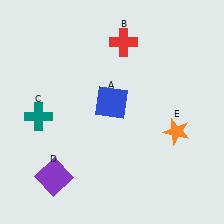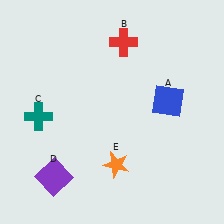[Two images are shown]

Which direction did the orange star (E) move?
The orange star (E) moved left.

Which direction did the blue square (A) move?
The blue square (A) moved right.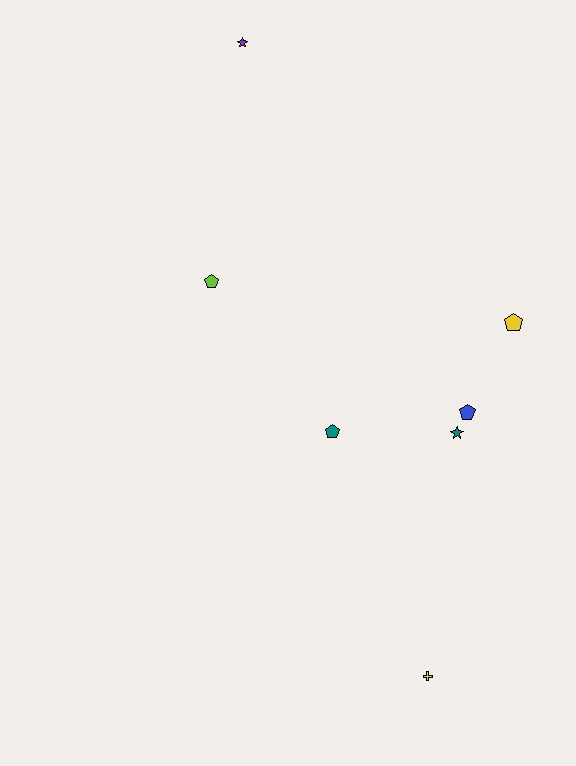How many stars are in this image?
There are 2 stars.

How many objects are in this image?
There are 7 objects.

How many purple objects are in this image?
There is 1 purple object.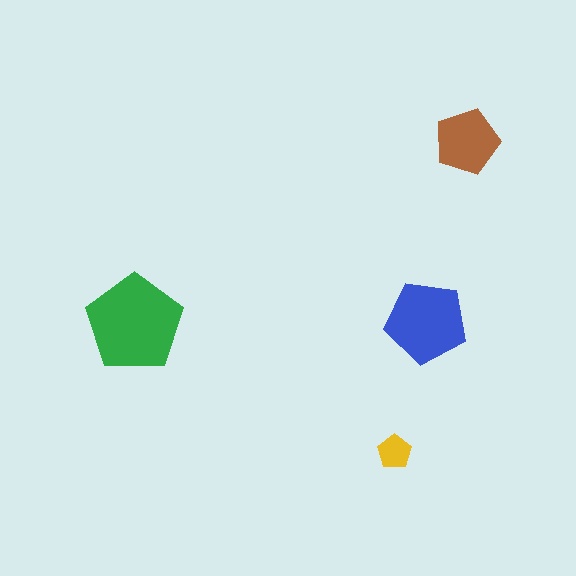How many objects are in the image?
There are 4 objects in the image.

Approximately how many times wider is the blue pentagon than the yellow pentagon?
About 2.5 times wider.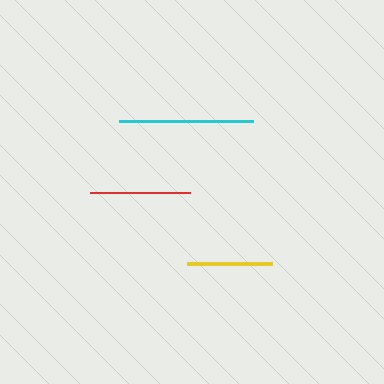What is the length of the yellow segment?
The yellow segment is approximately 86 pixels long.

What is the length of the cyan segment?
The cyan segment is approximately 135 pixels long.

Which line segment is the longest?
The cyan line is the longest at approximately 135 pixels.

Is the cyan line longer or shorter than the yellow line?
The cyan line is longer than the yellow line.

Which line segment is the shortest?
The yellow line is the shortest at approximately 86 pixels.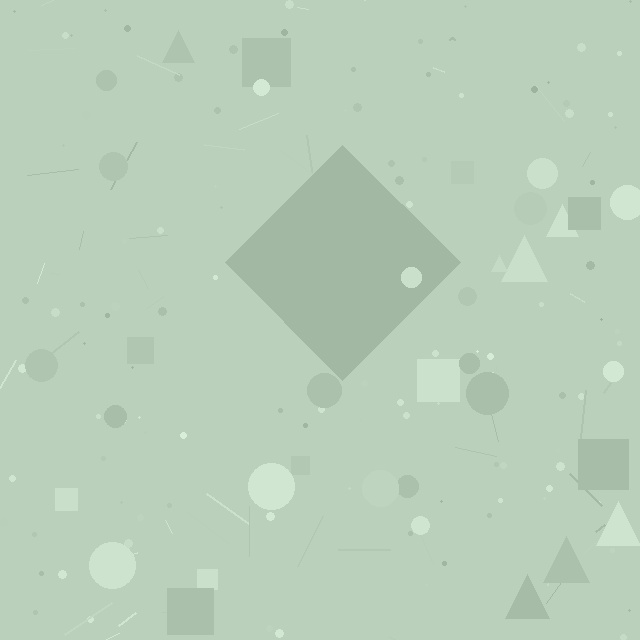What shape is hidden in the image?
A diamond is hidden in the image.